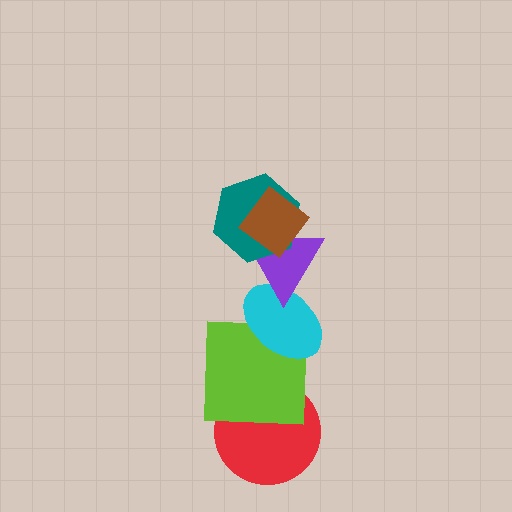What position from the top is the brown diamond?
The brown diamond is 1st from the top.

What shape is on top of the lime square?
The cyan ellipse is on top of the lime square.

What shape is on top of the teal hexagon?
The brown diamond is on top of the teal hexagon.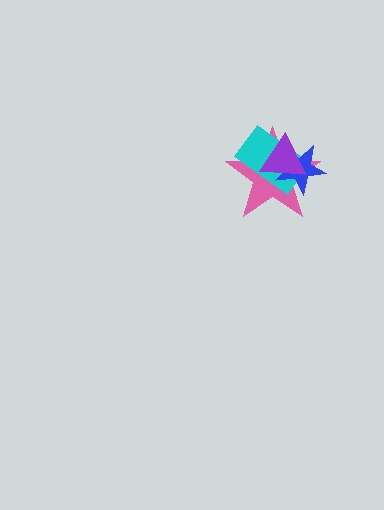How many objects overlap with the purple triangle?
3 objects overlap with the purple triangle.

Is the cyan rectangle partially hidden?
Yes, it is partially covered by another shape.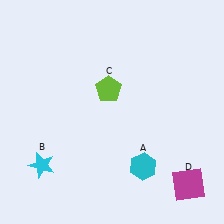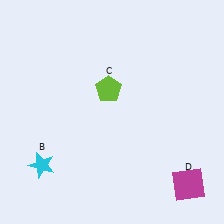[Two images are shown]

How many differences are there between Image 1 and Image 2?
There is 1 difference between the two images.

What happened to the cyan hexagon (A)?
The cyan hexagon (A) was removed in Image 2. It was in the bottom-right area of Image 1.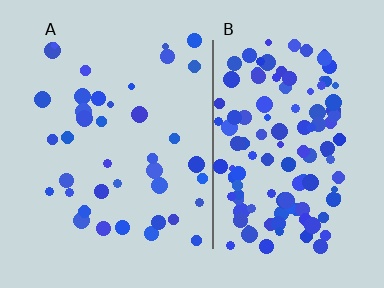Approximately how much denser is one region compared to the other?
Approximately 3.2× — region B over region A.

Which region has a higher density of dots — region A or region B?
B (the right).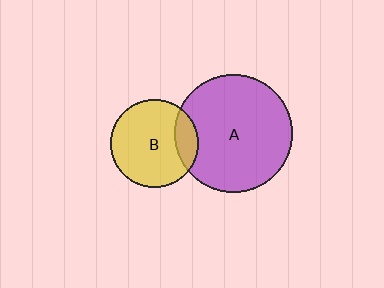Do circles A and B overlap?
Yes.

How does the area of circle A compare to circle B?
Approximately 1.8 times.